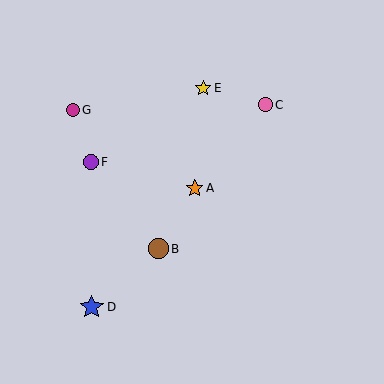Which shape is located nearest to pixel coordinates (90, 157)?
The purple circle (labeled F) at (91, 162) is nearest to that location.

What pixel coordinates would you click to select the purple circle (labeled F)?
Click at (91, 162) to select the purple circle F.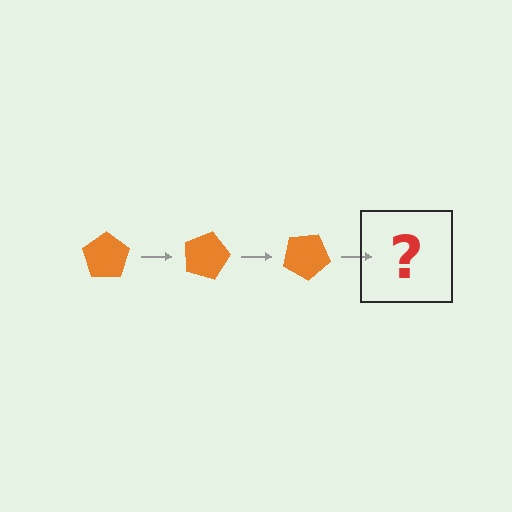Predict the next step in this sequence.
The next step is an orange pentagon rotated 45 degrees.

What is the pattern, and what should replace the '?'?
The pattern is that the pentagon rotates 15 degrees each step. The '?' should be an orange pentagon rotated 45 degrees.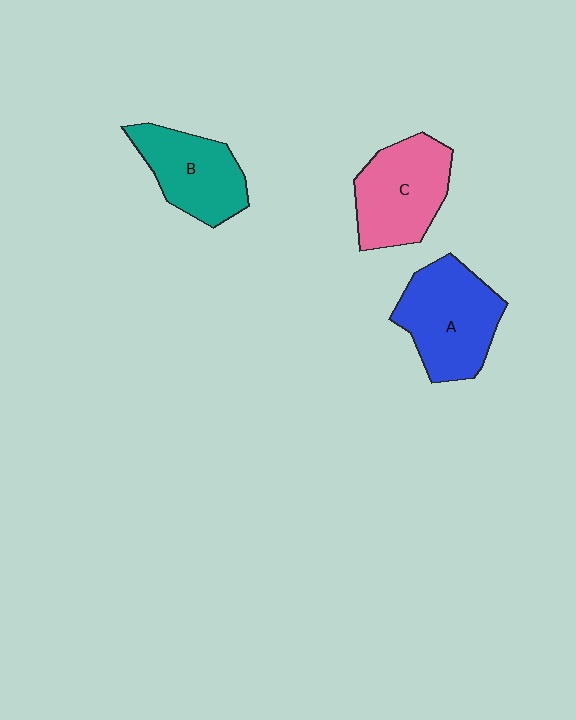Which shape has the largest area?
Shape A (blue).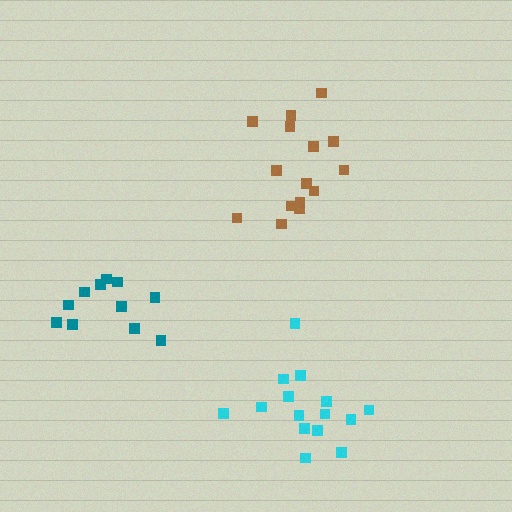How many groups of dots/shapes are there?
There are 3 groups.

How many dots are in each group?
Group 1: 11 dots, Group 2: 15 dots, Group 3: 15 dots (41 total).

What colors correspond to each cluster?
The clusters are colored: teal, brown, cyan.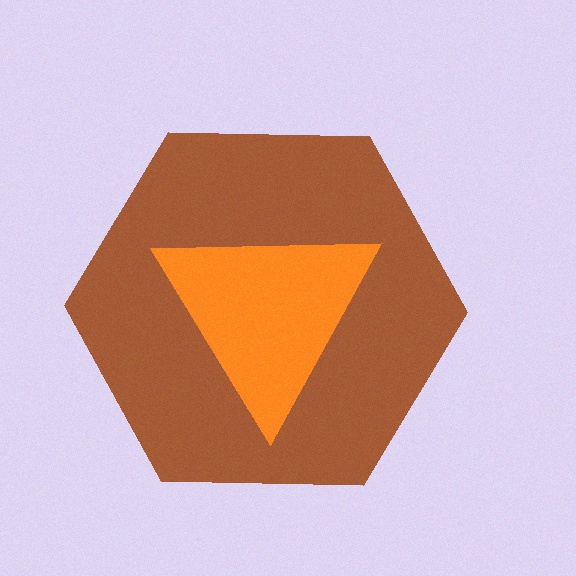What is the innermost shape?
The orange triangle.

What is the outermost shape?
The brown hexagon.